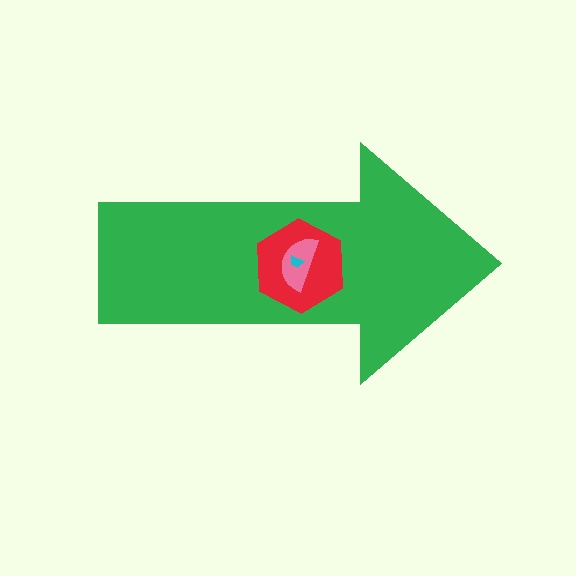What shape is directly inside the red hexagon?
The pink semicircle.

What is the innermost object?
The cyan trapezoid.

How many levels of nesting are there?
4.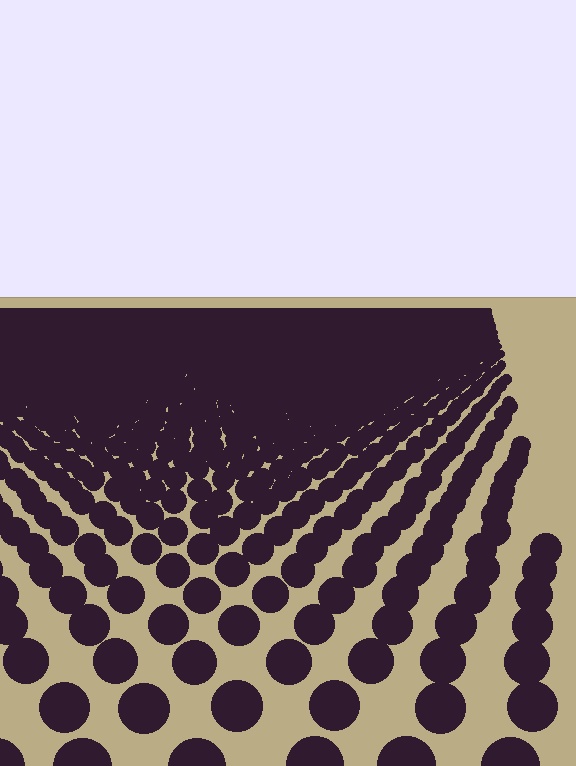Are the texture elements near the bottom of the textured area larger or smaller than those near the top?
Larger. Near the bottom, elements are closer to the viewer and appear at a bigger on-screen size.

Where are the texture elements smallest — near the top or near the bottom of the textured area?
Near the top.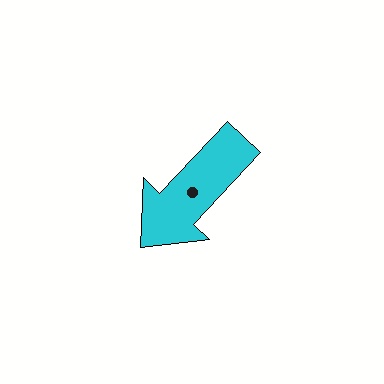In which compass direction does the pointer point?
Southwest.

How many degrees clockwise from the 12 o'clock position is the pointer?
Approximately 223 degrees.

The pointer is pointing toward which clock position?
Roughly 7 o'clock.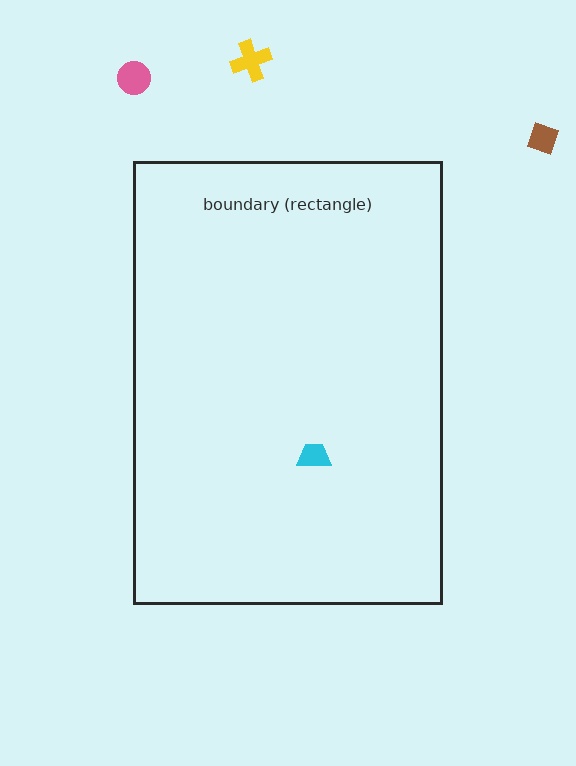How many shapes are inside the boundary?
1 inside, 3 outside.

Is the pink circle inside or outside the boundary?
Outside.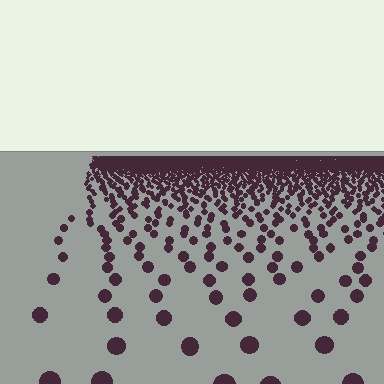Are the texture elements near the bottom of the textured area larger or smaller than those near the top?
Larger. Near the bottom, elements are closer to the viewer and appear at a bigger on-screen size.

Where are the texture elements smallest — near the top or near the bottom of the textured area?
Near the top.